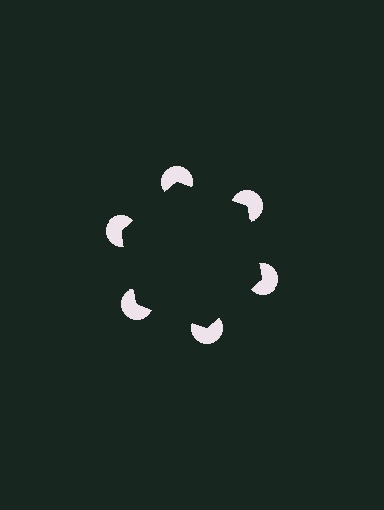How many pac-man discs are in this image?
There are 6 — one at each vertex of the illusory hexagon.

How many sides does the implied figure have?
6 sides.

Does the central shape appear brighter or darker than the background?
It typically appears slightly darker than the background, even though no actual brightness change is drawn.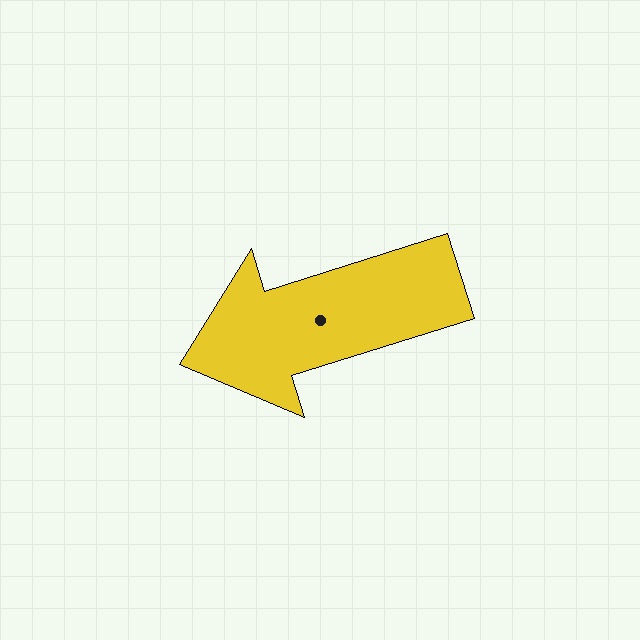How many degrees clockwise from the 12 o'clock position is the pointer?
Approximately 253 degrees.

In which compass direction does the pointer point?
West.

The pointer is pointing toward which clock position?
Roughly 8 o'clock.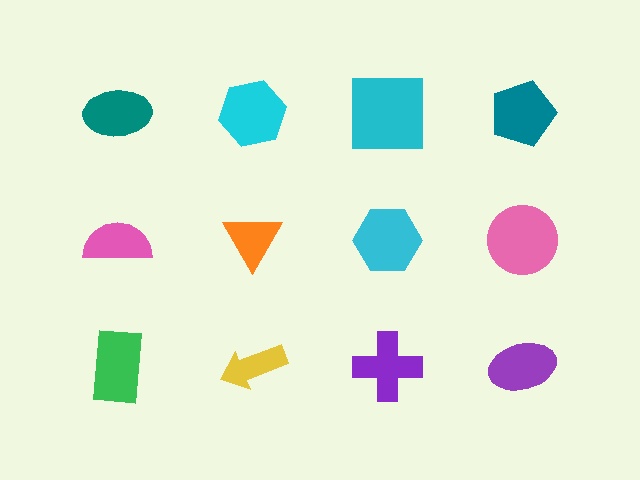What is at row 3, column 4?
A purple ellipse.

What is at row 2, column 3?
A cyan hexagon.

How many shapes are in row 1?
4 shapes.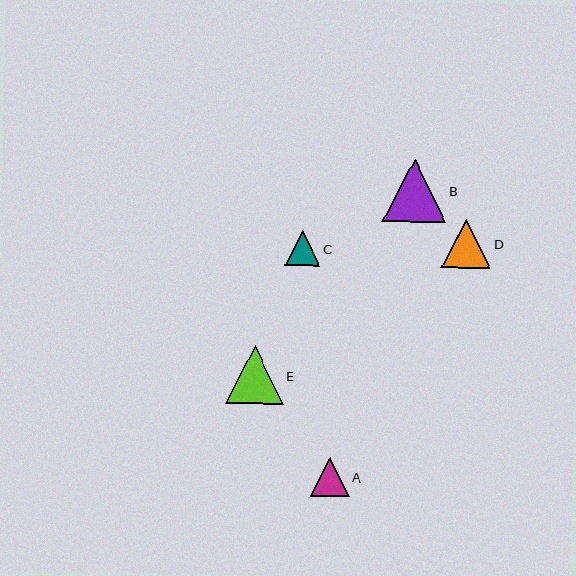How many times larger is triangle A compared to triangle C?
Triangle A is approximately 1.1 times the size of triangle C.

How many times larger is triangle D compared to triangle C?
Triangle D is approximately 1.4 times the size of triangle C.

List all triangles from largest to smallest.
From largest to smallest: B, E, D, A, C.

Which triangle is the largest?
Triangle B is the largest with a size of approximately 63 pixels.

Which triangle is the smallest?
Triangle C is the smallest with a size of approximately 35 pixels.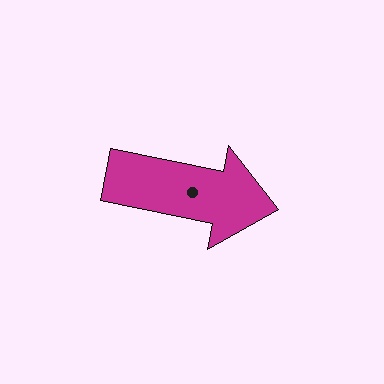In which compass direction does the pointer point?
East.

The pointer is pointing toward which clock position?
Roughly 3 o'clock.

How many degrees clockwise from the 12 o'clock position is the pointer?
Approximately 101 degrees.